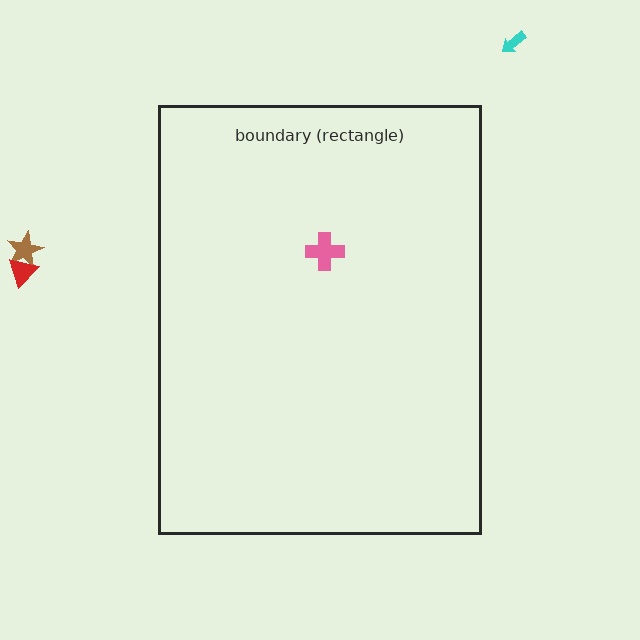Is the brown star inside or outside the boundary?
Outside.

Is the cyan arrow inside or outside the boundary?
Outside.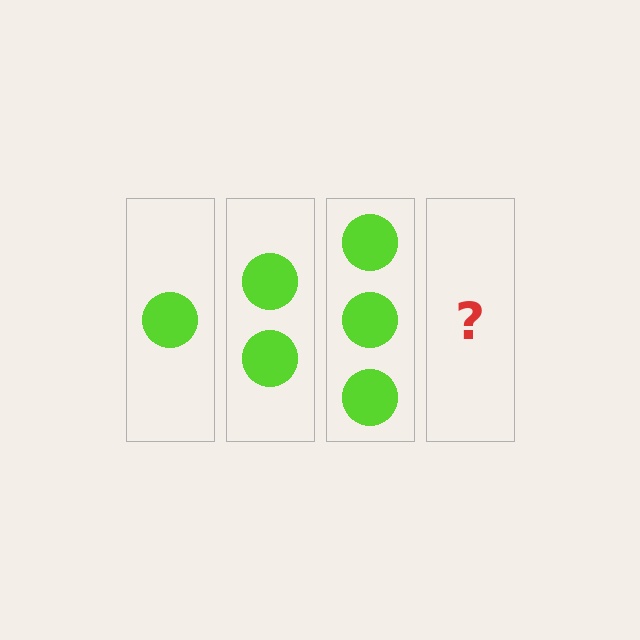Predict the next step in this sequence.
The next step is 4 circles.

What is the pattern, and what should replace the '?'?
The pattern is that each step adds one more circle. The '?' should be 4 circles.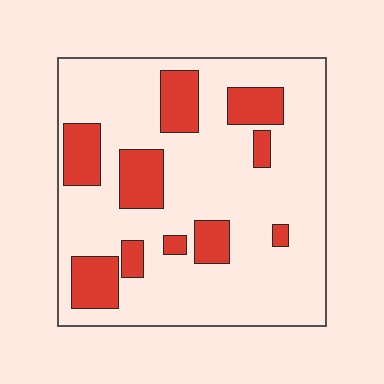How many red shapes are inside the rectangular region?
10.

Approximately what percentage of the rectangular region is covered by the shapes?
Approximately 20%.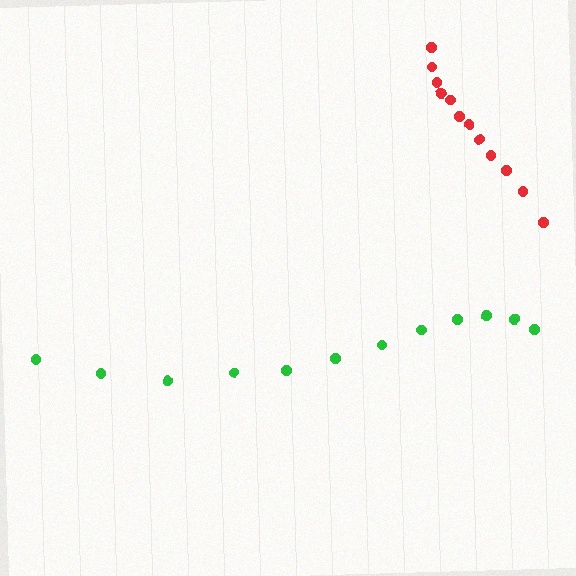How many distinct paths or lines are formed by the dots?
There are 2 distinct paths.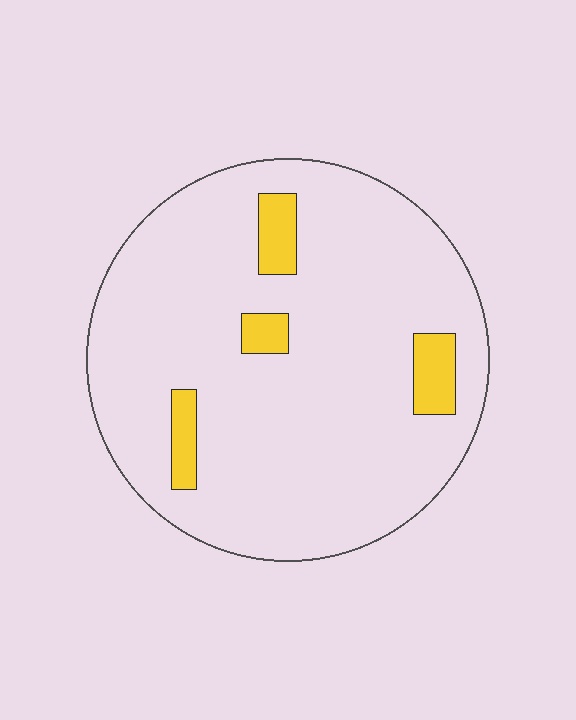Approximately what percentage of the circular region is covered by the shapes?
Approximately 10%.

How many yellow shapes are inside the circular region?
4.